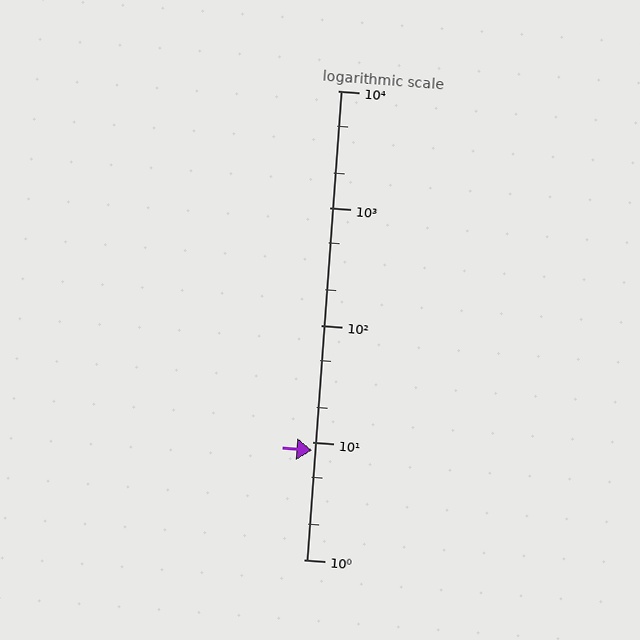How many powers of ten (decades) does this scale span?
The scale spans 4 decades, from 1 to 10000.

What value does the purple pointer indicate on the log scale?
The pointer indicates approximately 8.6.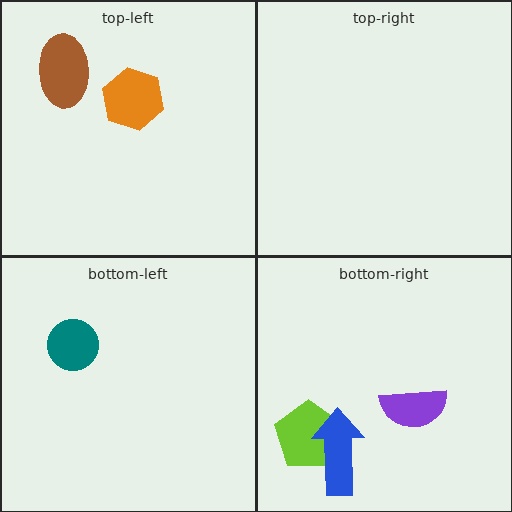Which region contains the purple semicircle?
The bottom-right region.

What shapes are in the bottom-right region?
The lime pentagon, the blue arrow, the purple semicircle.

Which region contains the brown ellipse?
The top-left region.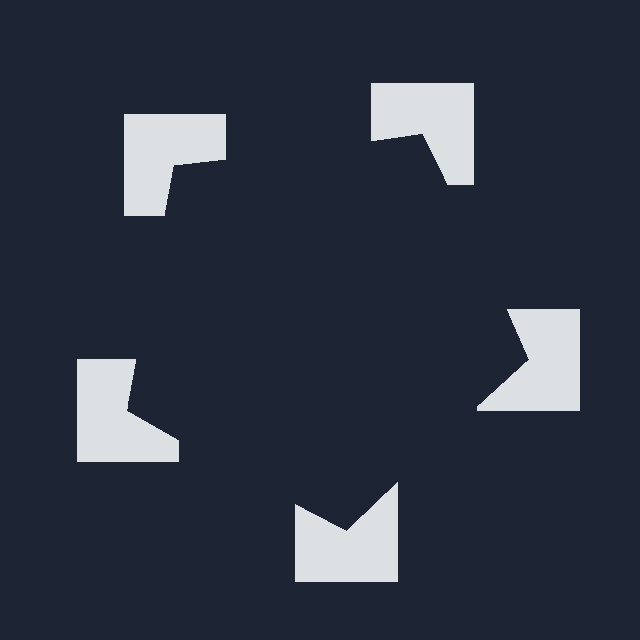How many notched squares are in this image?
There are 5 — one at each vertex of the illusory pentagon.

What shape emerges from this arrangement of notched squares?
An illusory pentagon — its edges are inferred from the aligned wedge cuts in the notched squares, not physically drawn.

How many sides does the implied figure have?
5 sides.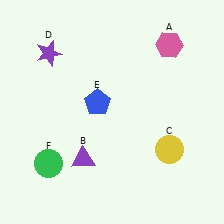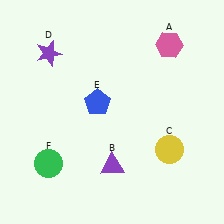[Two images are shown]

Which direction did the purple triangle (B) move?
The purple triangle (B) moved right.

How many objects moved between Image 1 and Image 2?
1 object moved between the two images.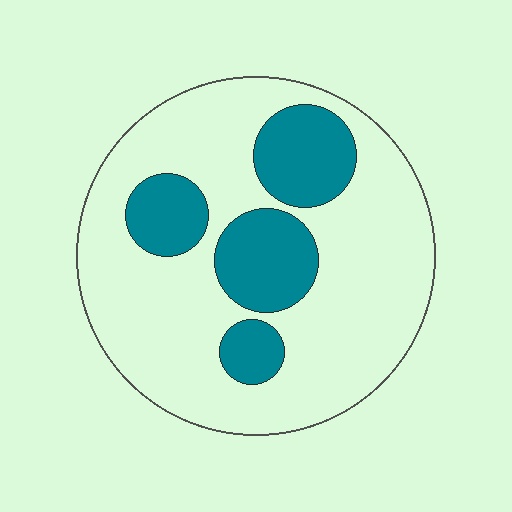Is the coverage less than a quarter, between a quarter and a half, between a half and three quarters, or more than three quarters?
Between a quarter and a half.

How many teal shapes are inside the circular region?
4.